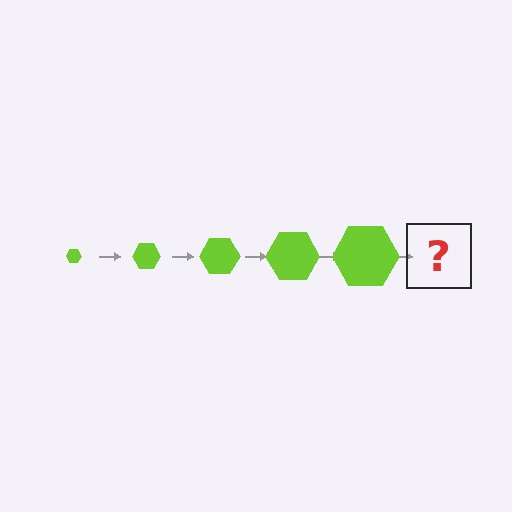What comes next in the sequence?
The next element should be a lime hexagon, larger than the previous one.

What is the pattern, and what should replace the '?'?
The pattern is that the hexagon gets progressively larger each step. The '?' should be a lime hexagon, larger than the previous one.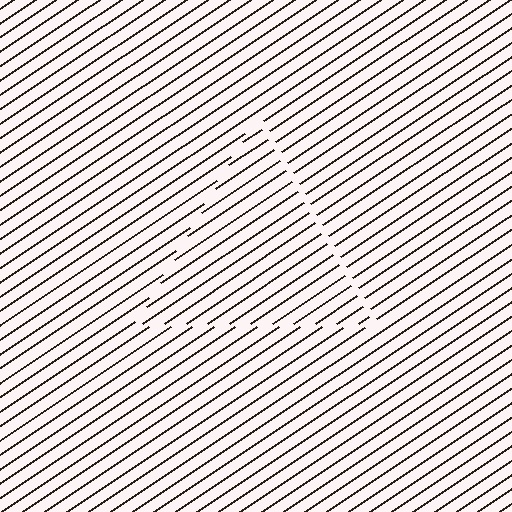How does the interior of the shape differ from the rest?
The interior of the shape contains the same grating, shifted by half a period — the contour is defined by the phase discontinuity where line-ends from the inner and outer gratings abut.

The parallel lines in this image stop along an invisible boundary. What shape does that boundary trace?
An illusory triangle. The interior of the shape contains the same grating, shifted by half a period — the contour is defined by the phase discontinuity where line-ends from the inner and outer gratings abut.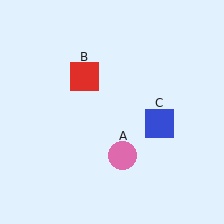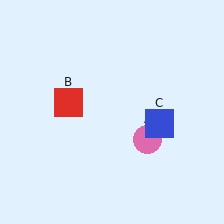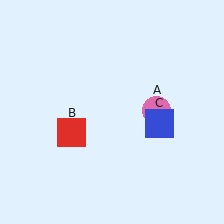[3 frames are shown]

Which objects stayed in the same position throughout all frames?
Blue square (object C) remained stationary.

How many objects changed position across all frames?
2 objects changed position: pink circle (object A), red square (object B).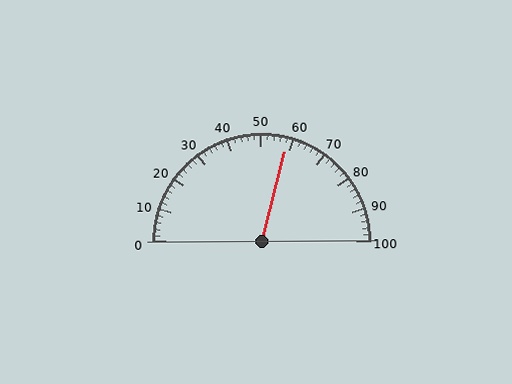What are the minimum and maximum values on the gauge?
The gauge ranges from 0 to 100.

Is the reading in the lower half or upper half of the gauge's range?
The reading is in the upper half of the range (0 to 100).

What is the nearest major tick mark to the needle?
The nearest major tick mark is 60.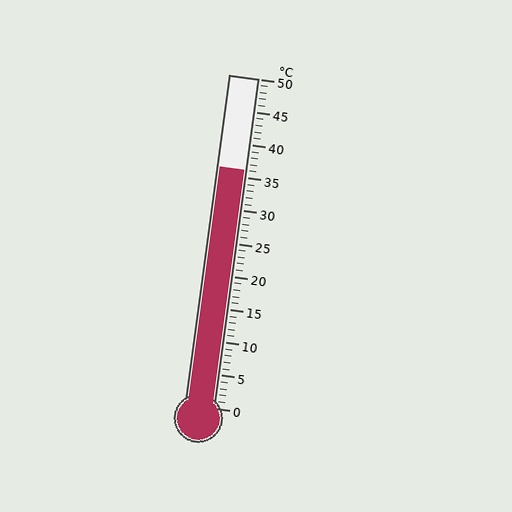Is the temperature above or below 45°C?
The temperature is below 45°C.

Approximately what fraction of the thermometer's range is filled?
The thermometer is filled to approximately 70% of its range.